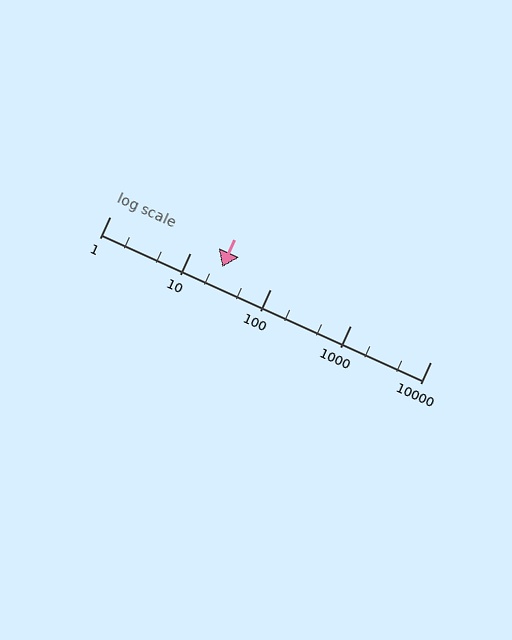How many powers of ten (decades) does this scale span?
The scale spans 4 decades, from 1 to 10000.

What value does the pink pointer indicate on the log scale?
The pointer indicates approximately 25.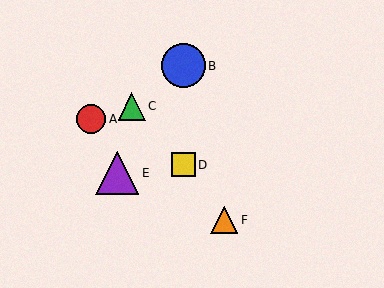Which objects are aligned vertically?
Objects B, D are aligned vertically.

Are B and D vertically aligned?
Yes, both are at x≈183.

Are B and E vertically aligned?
No, B is at x≈183 and E is at x≈117.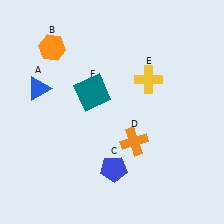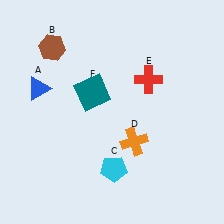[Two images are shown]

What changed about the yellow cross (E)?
In Image 1, E is yellow. In Image 2, it changed to red.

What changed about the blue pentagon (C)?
In Image 1, C is blue. In Image 2, it changed to cyan.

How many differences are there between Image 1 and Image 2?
There are 3 differences between the two images.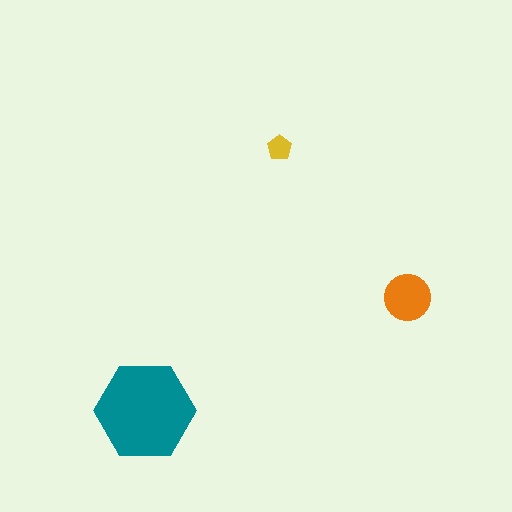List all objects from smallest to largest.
The yellow pentagon, the orange circle, the teal hexagon.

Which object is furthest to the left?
The teal hexagon is leftmost.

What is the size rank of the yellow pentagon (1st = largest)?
3rd.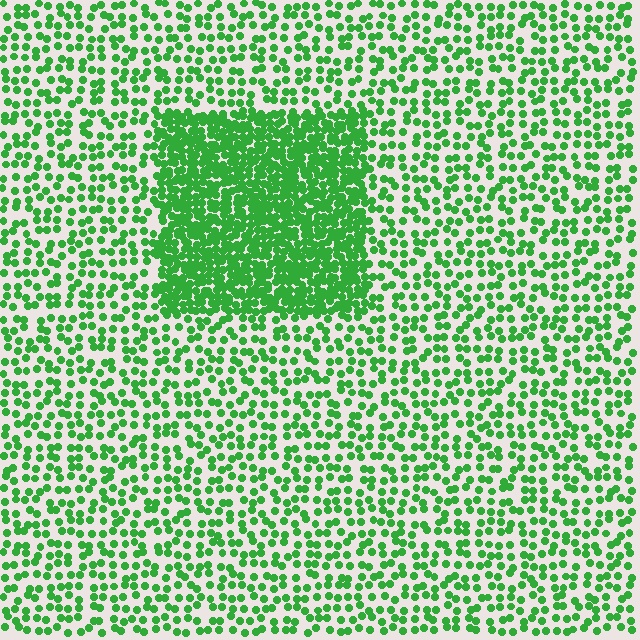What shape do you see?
I see a rectangle.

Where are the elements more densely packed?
The elements are more densely packed inside the rectangle boundary.